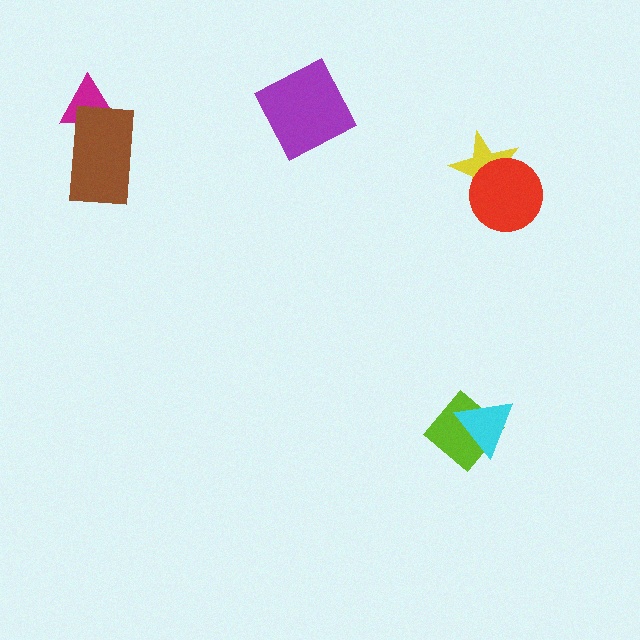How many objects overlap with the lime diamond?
1 object overlaps with the lime diamond.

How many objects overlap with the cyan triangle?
1 object overlaps with the cyan triangle.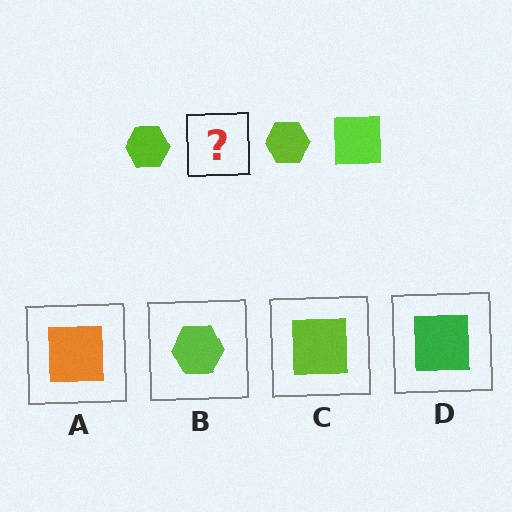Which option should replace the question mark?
Option C.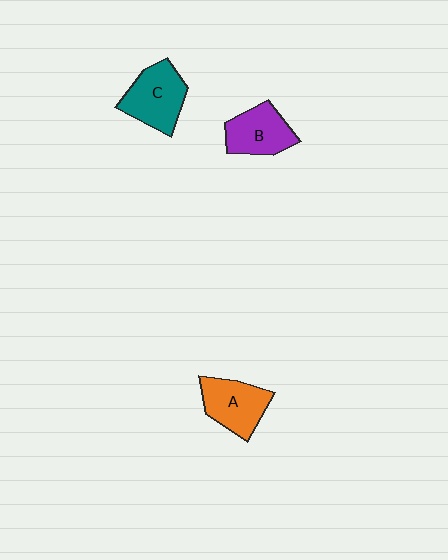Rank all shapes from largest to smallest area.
From largest to smallest: C (teal), A (orange), B (purple).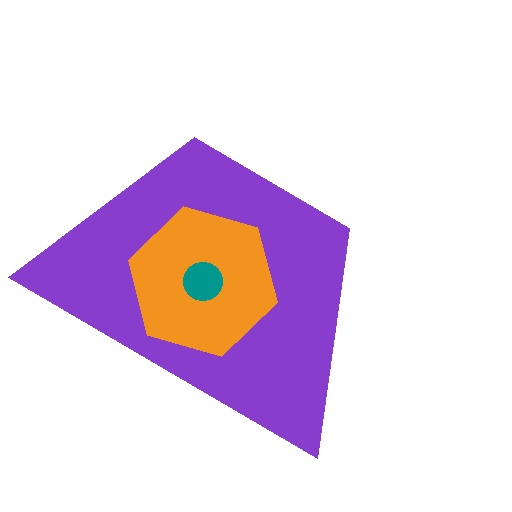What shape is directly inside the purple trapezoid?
The orange hexagon.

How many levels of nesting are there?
3.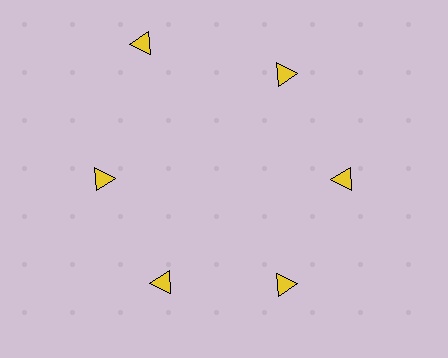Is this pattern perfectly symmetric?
No. The 6 yellow triangles are arranged in a ring, but one element near the 11 o'clock position is pushed outward from the center, breaking the 6-fold rotational symmetry.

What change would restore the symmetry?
The symmetry would be restored by moving it inward, back onto the ring so that all 6 triangles sit at equal angles and equal distance from the center.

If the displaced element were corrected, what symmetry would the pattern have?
It would have 6-fold rotational symmetry — the pattern would map onto itself every 60 degrees.